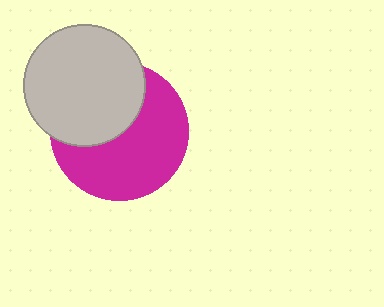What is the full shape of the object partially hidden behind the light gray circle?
The partially hidden object is a magenta circle.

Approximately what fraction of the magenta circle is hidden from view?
Roughly 40% of the magenta circle is hidden behind the light gray circle.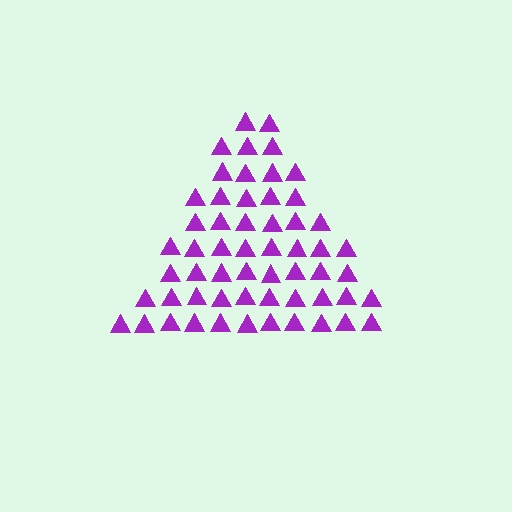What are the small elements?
The small elements are triangles.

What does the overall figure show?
The overall figure shows a triangle.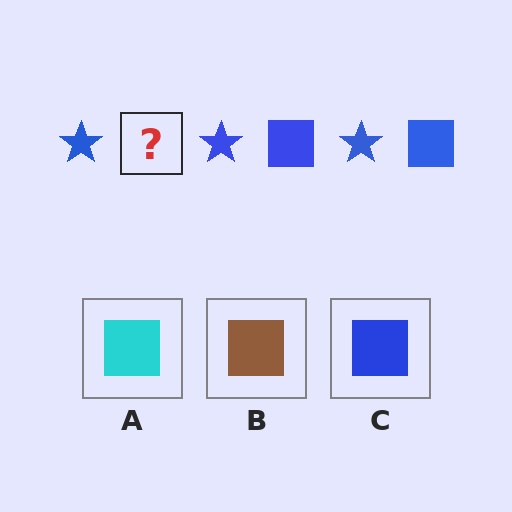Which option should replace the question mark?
Option C.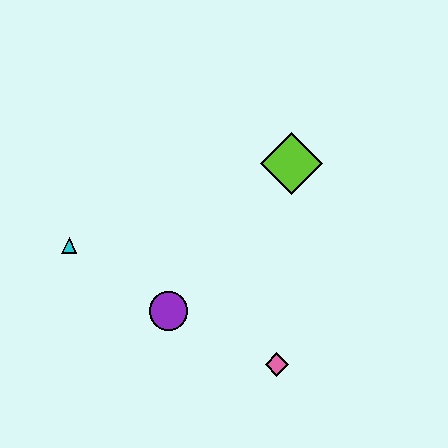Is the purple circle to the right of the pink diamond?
No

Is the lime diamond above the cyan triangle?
Yes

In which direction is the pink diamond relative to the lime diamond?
The pink diamond is below the lime diamond.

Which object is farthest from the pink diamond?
The cyan triangle is farthest from the pink diamond.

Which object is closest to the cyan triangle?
The purple circle is closest to the cyan triangle.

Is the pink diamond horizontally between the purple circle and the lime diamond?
Yes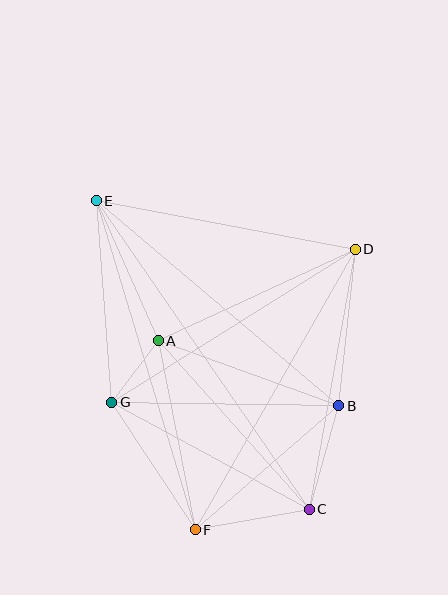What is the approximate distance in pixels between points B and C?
The distance between B and C is approximately 108 pixels.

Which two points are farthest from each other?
Points C and E are farthest from each other.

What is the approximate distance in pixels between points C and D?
The distance between C and D is approximately 264 pixels.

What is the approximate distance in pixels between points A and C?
The distance between A and C is approximately 227 pixels.